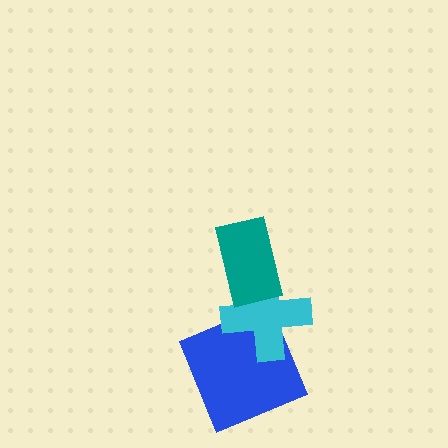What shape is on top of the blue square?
The cyan cross is on top of the blue square.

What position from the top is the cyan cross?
The cyan cross is 2nd from the top.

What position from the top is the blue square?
The blue square is 3rd from the top.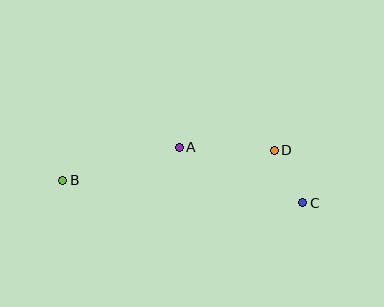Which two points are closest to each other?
Points C and D are closest to each other.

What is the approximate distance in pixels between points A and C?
The distance between A and C is approximately 135 pixels.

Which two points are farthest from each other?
Points B and C are farthest from each other.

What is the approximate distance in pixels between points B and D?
The distance between B and D is approximately 213 pixels.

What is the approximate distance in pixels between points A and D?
The distance between A and D is approximately 95 pixels.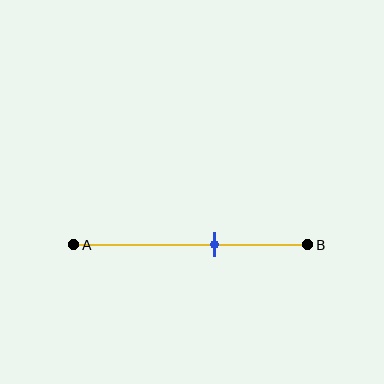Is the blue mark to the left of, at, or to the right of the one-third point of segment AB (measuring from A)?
The blue mark is to the right of the one-third point of segment AB.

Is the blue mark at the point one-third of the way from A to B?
No, the mark is at about 60% from A, not at the 33% one-third point.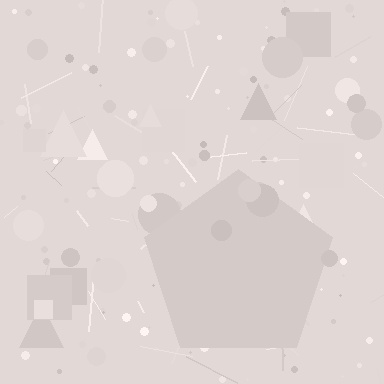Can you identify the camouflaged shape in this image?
The camouflaged shape is a pentagon.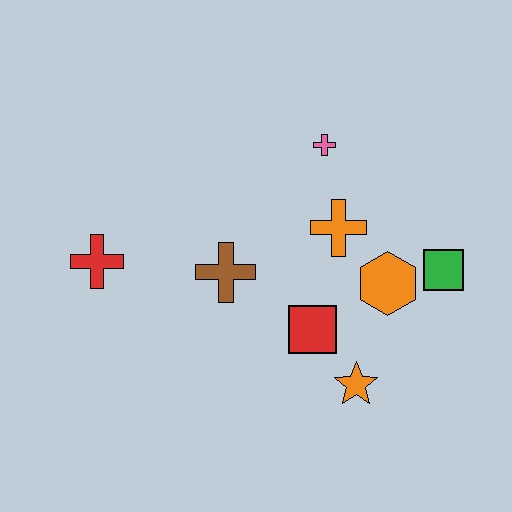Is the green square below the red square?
No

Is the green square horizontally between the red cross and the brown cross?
No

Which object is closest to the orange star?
The red square is closest to the orange star.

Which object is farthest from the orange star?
The red cross is farthest from the orange star.